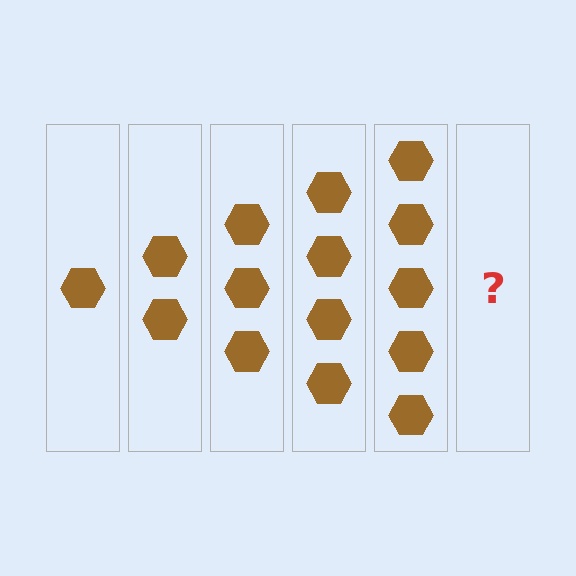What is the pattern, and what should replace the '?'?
The pattern is that each step adds one more hexagon. The '?' should be 6 hexagons.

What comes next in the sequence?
The next element should be 6 hexagons.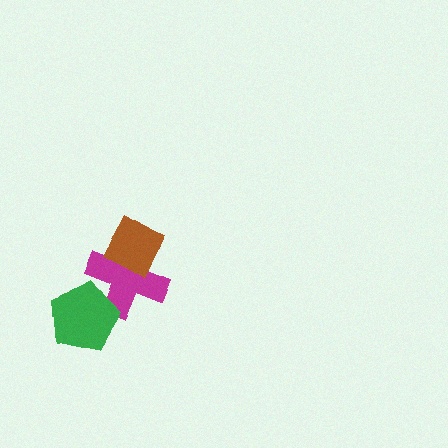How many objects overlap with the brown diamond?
1 object overlaps with the brown diamond.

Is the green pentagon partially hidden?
No, no other shape covers it.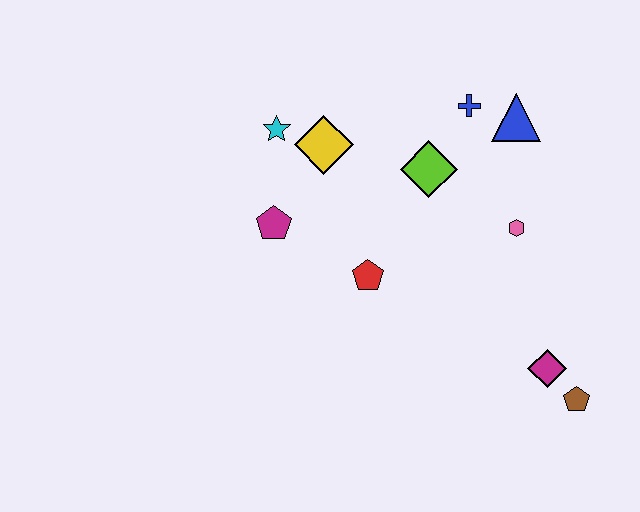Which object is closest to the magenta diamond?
The brown pentagon is closest to the magenta diamond.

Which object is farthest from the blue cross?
The brown pentagon is farthest from the blue cross.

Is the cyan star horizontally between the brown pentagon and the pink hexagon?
No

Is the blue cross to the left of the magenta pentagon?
No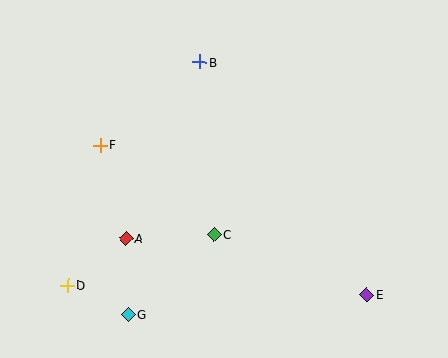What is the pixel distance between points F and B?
The distance between F and B is 130 pixels.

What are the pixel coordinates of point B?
Point B is at (200, 62).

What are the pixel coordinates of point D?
Point D is at (67, 285).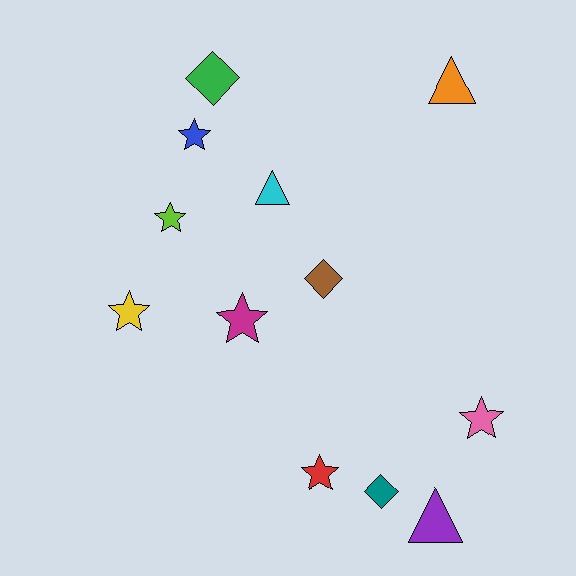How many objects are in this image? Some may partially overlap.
There are 12 objects.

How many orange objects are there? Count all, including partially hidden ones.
There is 1 orange object.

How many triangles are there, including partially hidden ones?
There are 3 triangles.